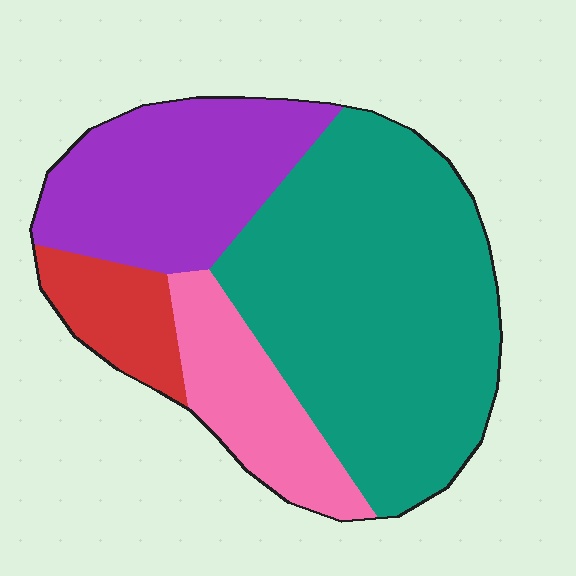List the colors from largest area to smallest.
From largest to smallest: teal, purple, pink, red.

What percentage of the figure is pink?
Pink takes up about one sixth (1/6) of the figure.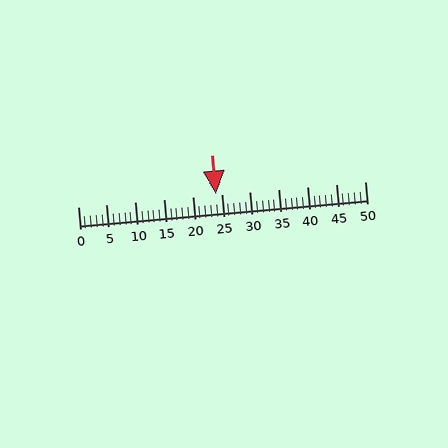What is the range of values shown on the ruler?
The ruler shows values from 0 to 50.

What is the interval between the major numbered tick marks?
The major tick marks are spaced 5 units apart.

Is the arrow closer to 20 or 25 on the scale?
The arrow is closer to 25.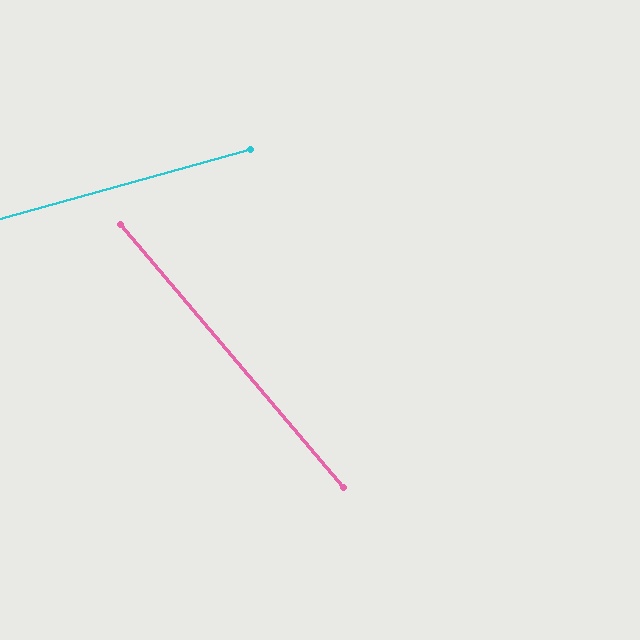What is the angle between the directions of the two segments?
Approximately 65 degrees.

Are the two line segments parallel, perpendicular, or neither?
Neither parallel nor perpendicular — they differ by about 65°.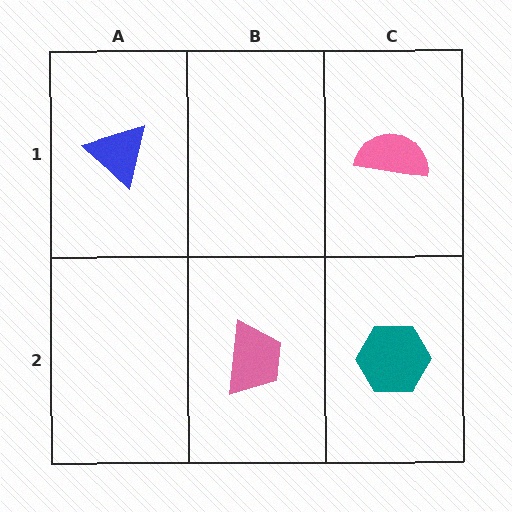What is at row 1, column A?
A blue triangle.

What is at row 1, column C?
A pink semicircle.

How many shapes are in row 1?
2 shapes.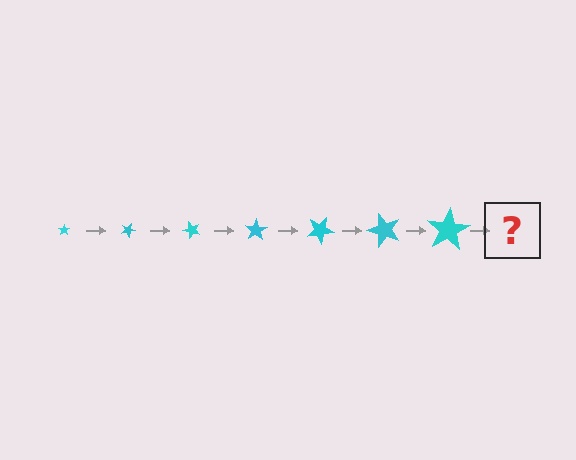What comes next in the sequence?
The next element should be a star, larger than the previous one and rotated 175 degrees from the start.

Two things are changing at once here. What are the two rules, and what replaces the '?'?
The two rules are that the star grows larger each step and it rotates 25 degrees each step. The '?' should be a star, larger than the previous one and rotated 175 degrees from the start.